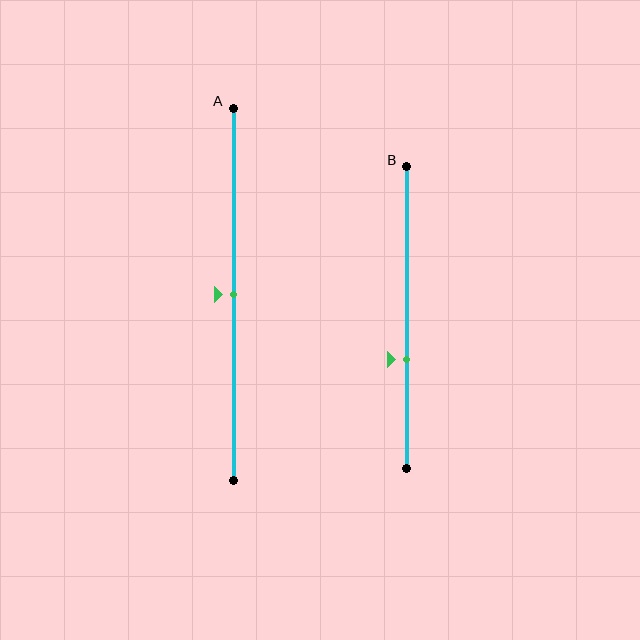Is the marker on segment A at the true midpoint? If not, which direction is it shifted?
Yes, the marker on segment A is at the true midpoint.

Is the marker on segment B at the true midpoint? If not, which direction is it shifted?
No, the marker on segment B is shifted downward by about 14% of the segment length.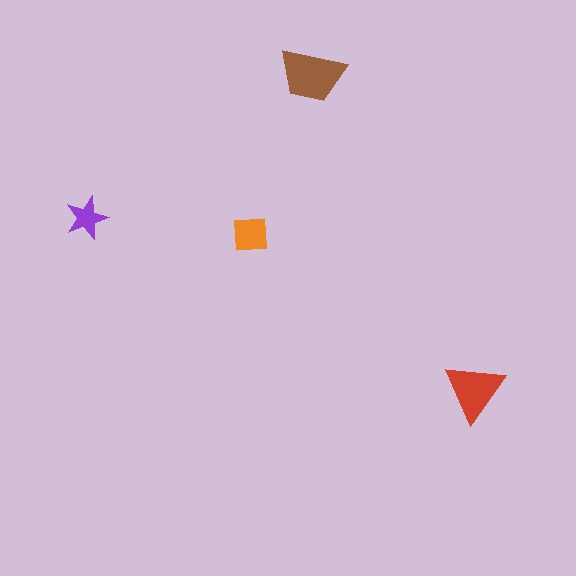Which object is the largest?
The brown trapezoid.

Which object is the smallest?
The purple star.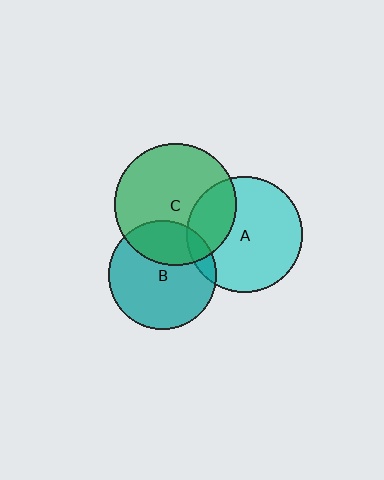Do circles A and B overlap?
Yes.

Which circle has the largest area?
Circle C (green).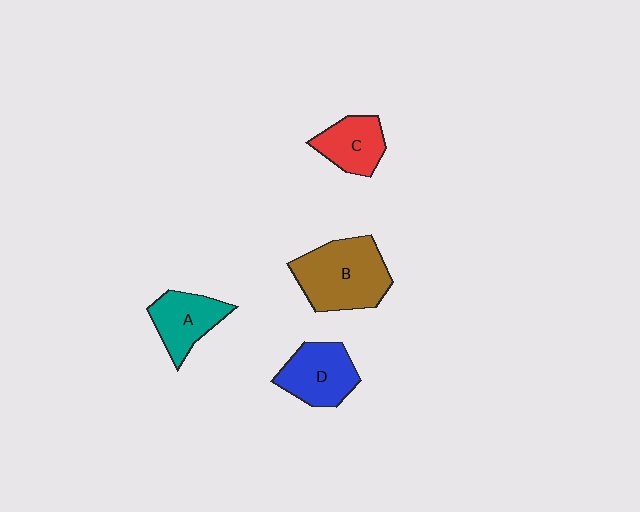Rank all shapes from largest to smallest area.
From largest to smallest: B (brown), D (blue), A (teal), C (red).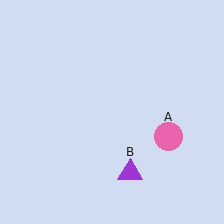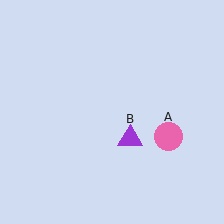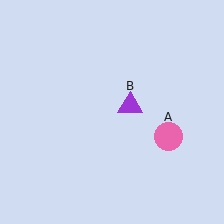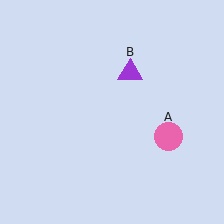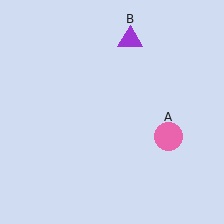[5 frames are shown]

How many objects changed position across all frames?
1 object changed position: purple triangle (object B).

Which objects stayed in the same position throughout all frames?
Pink circle (object A) remained stationary.